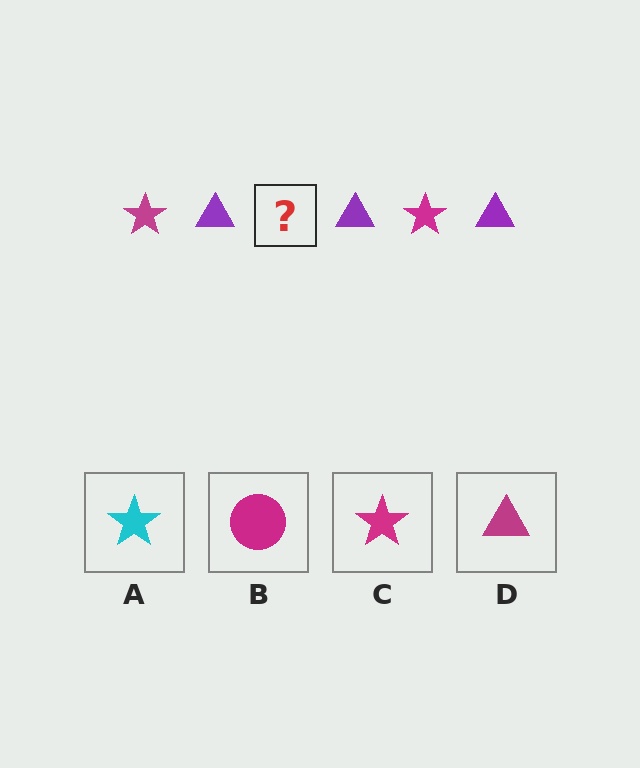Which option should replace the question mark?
Option C.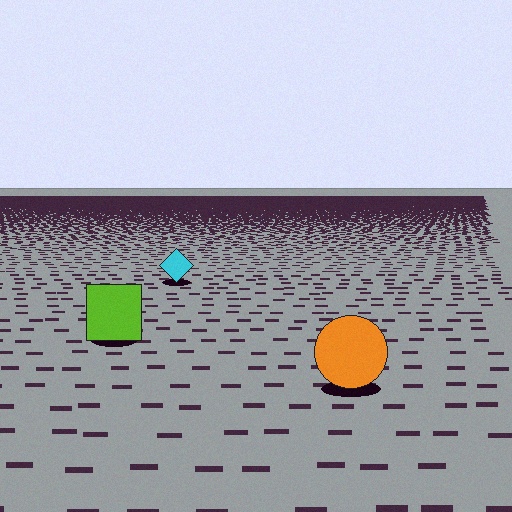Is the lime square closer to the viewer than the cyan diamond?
Yes. The lime square is closer — you can tell from the texture gradient: the ground texture is coarser near it.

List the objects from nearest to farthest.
From nearest to farthest: the orange circle, the lime square, the cyan diamond.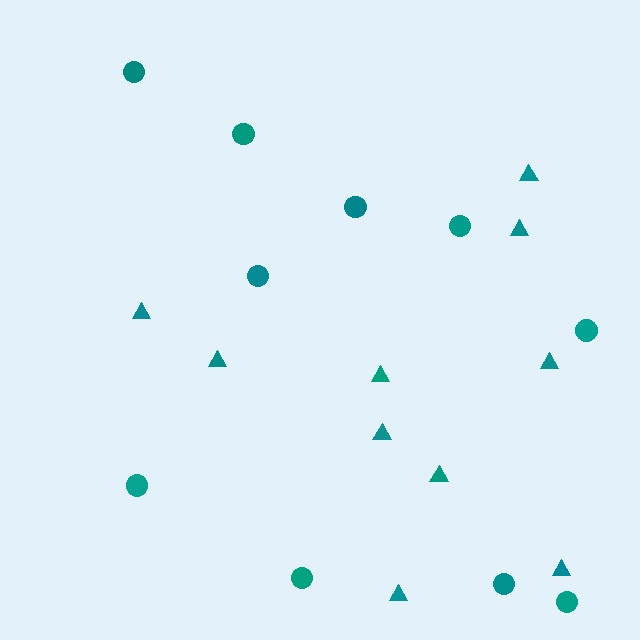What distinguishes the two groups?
There are 2 groups: one group of circles (10) and one group of triangles (10).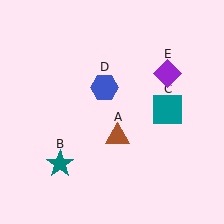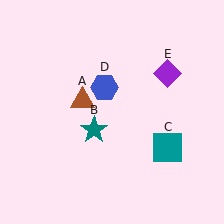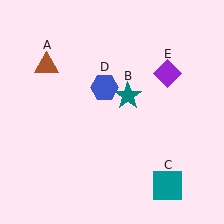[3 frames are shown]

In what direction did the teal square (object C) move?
The teal square (object C) moved down.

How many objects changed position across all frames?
3 objects changed position: brown triangle (object A), teal star (object B), teal square (object C).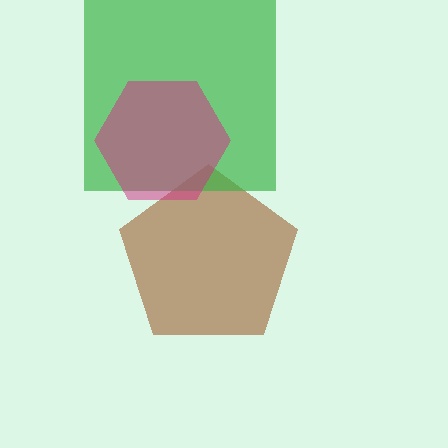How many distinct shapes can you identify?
There are 3 distinct shapes: a brown pentagon, a green square, a magenta hexagon.